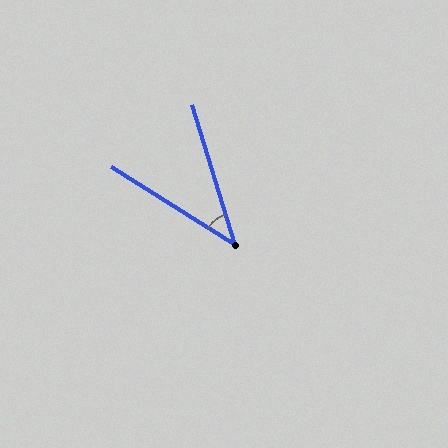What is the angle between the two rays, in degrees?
Approximately 40 degrees.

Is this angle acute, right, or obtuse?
It is acute.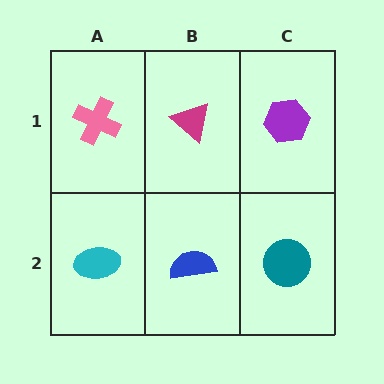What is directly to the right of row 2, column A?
A blue semicircle.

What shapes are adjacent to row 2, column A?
A pink cross (row 1, column A), a blue semicircle (row 2, column B).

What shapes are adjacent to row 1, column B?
A blue semicircle (row 2, column B), a pink cross (row 1, column A), a purple hexagon (row 1, column C).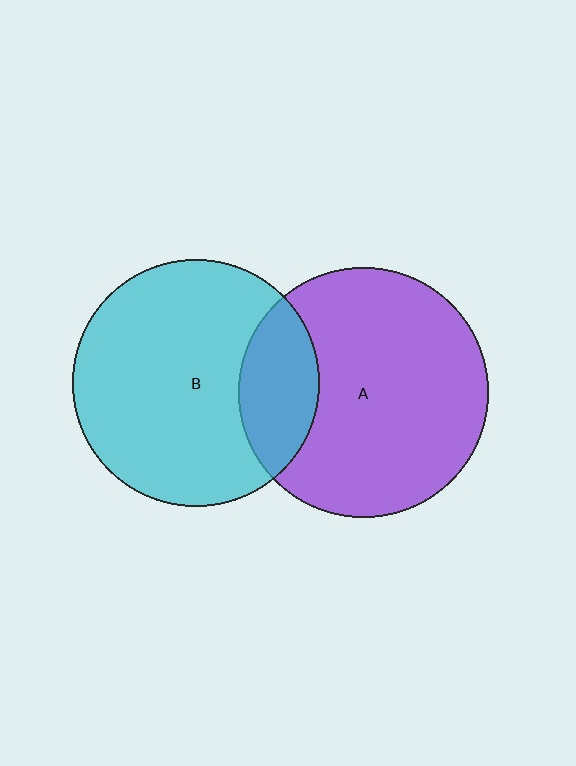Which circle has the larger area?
Circle A (purple).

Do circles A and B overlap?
Yes.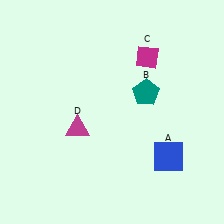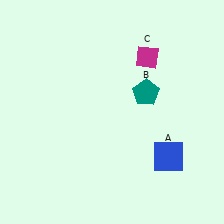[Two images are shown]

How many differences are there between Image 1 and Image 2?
There is 1 difference between the two images.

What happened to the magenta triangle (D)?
The magenta triangle (D) was removed in Image 2. It was in the bottom-left area of Image 1.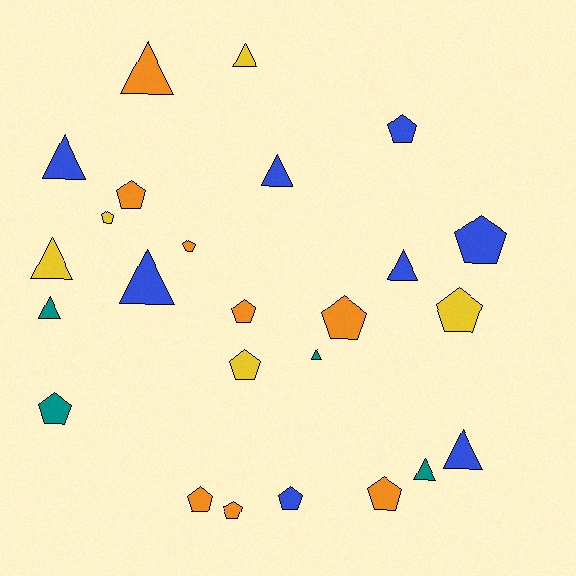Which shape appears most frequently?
Pentagon, with 14 objects.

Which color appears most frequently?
Blue, with 8 objects.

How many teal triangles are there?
There are 3 teal triangles.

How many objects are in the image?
There are 25 objects.